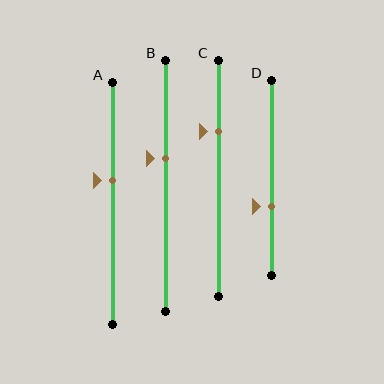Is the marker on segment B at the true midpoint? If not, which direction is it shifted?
No, the marker on segment B is shifted upward by about 11% of the segment length.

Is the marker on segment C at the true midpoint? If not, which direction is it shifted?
No, the marker on segment C is shifted upward by about 20% of the segment length.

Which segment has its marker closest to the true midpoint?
Segment A has its marker closest to the true midpoint.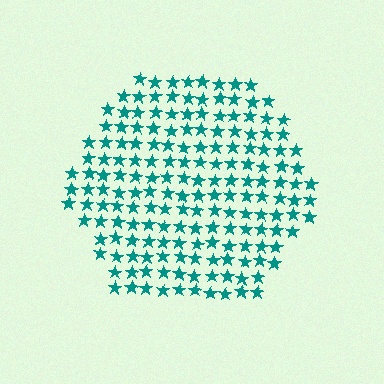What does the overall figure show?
The overall figure shows a hexagon.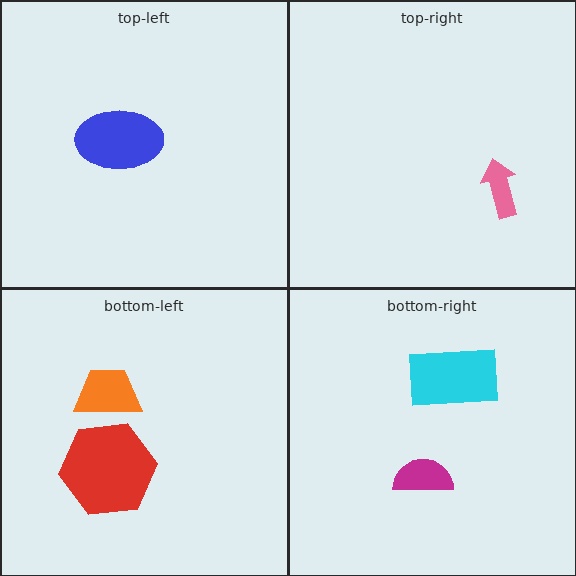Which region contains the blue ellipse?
The top-left region.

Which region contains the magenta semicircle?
The bottom-right region.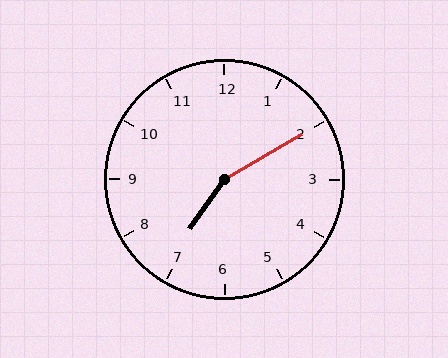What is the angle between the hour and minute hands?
Approximately 155 degrees.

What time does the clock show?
7:10.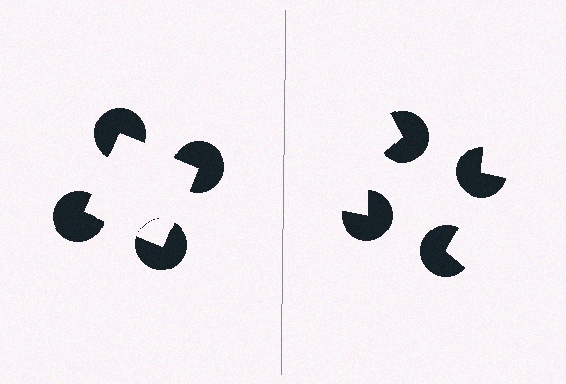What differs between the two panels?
The pac-man discs are positioned identically on both sides; only the wedge orientations differ. On the left they align to a square; on the right they are misaligned.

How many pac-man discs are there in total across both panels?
8 — 4 on each side.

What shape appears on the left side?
An illusory square.